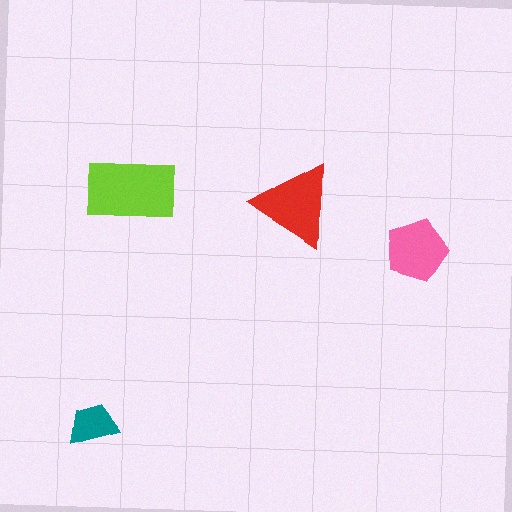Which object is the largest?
The lime rectangle.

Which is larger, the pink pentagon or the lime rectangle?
The lime rectangle.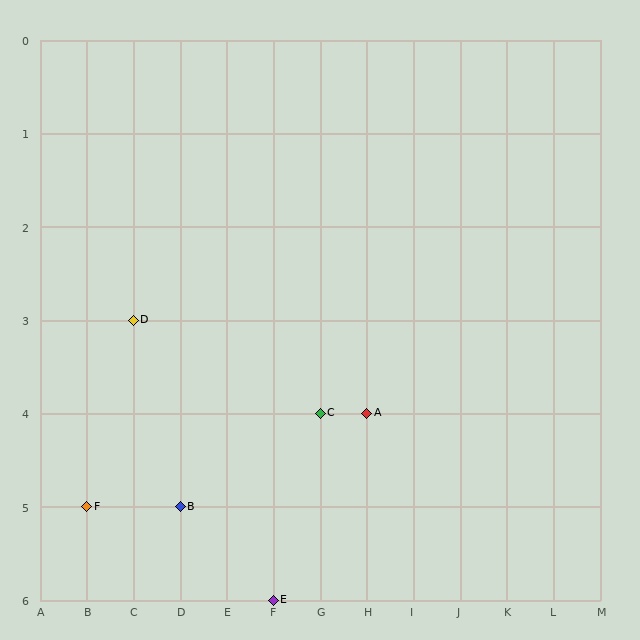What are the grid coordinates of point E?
Point E is at grid coordinates (F, 6).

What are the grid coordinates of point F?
Point F is at grid coordinates (B, 5).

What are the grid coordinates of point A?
Point A is at grid coordinates (H, 4).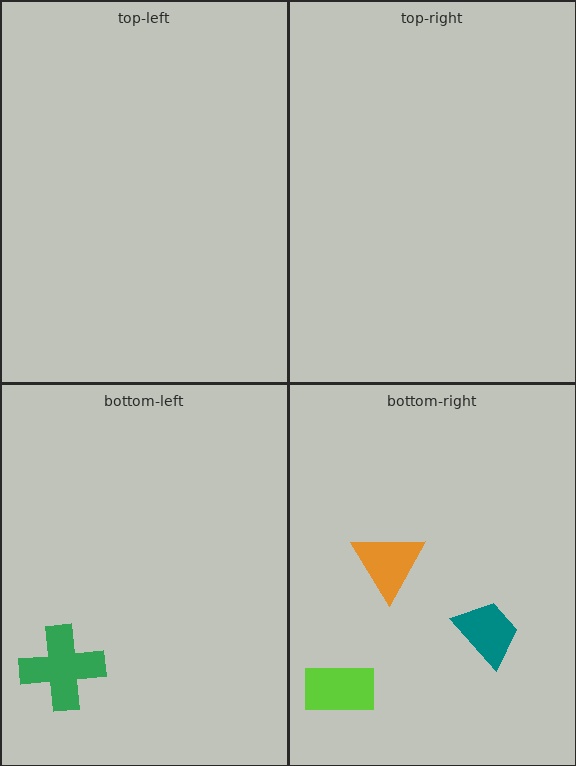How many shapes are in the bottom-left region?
1.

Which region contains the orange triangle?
The bottom-right region.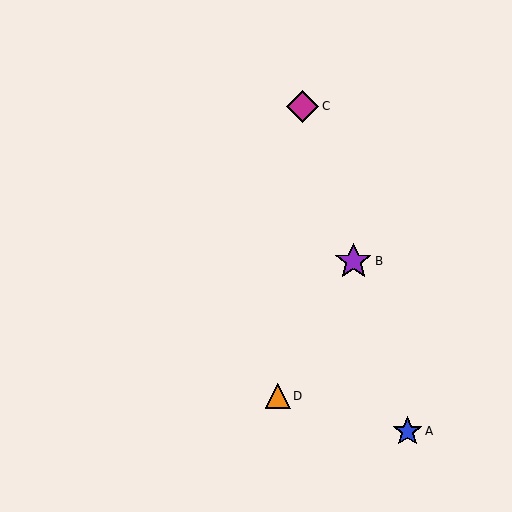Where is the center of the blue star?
The center of the blue star is at (408, 431).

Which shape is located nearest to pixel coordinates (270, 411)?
The orange triangle (labeled D) at (278, 396) is nearest to that location.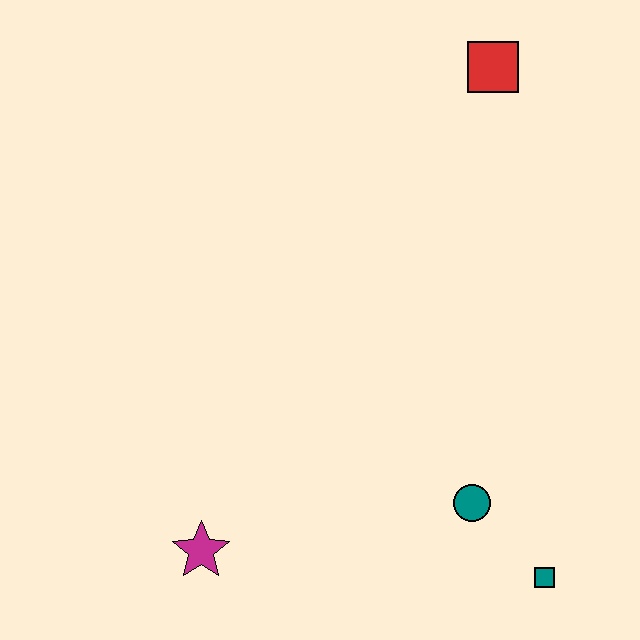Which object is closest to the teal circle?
The teal square is closest to the teal circle.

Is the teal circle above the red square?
No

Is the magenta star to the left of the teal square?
Yes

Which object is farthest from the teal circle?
The red square is farthest from the teal circle.